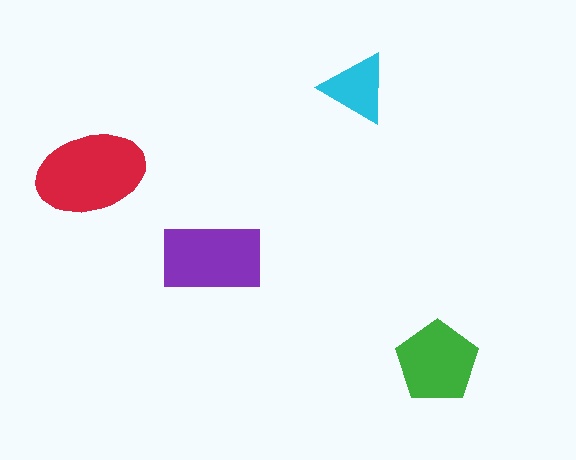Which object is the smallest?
The cyan triangle.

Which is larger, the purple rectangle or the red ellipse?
The red ellipse.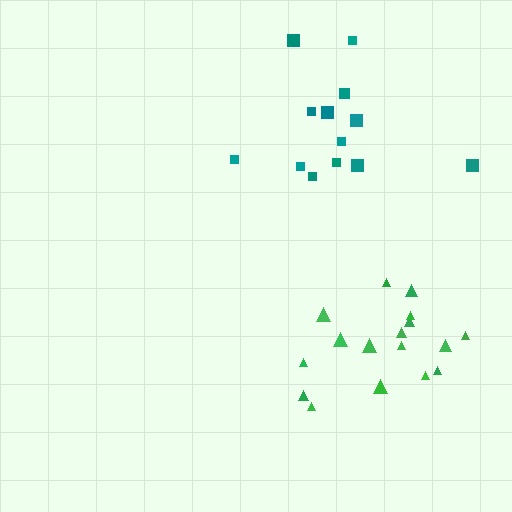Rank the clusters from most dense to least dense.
green, teal.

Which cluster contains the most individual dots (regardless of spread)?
Green (17).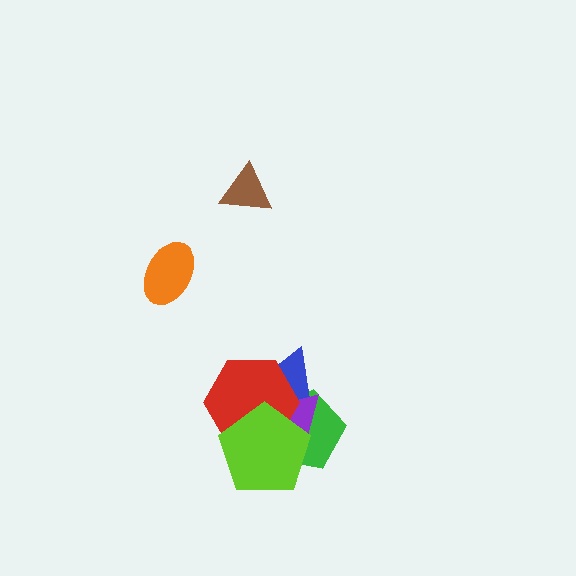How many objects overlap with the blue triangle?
4 objects overlap with the blue triangle.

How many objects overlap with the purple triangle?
4 objects overlap with the purple triangle.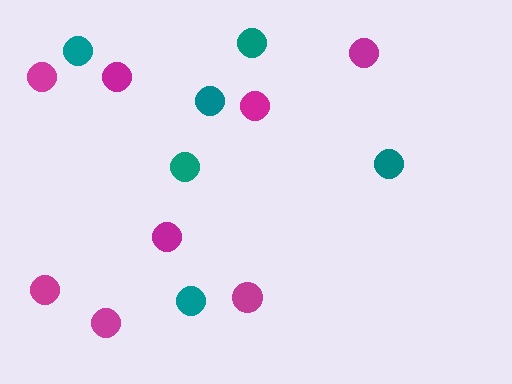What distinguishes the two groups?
There are 2 groups: one group of teal circles (6) and one group of magenta circles (8).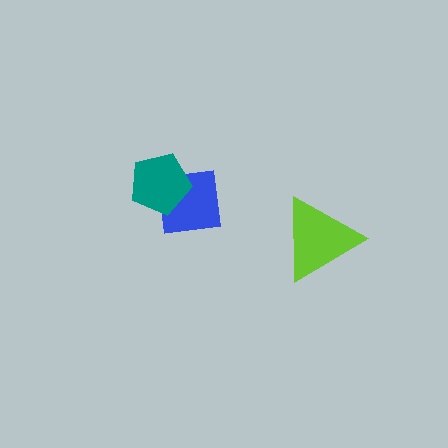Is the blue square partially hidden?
Yes, it is partially covered by another shape.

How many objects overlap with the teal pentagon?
1 object overlaps with the teal pentagon.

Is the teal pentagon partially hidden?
No, no other shape covers it.